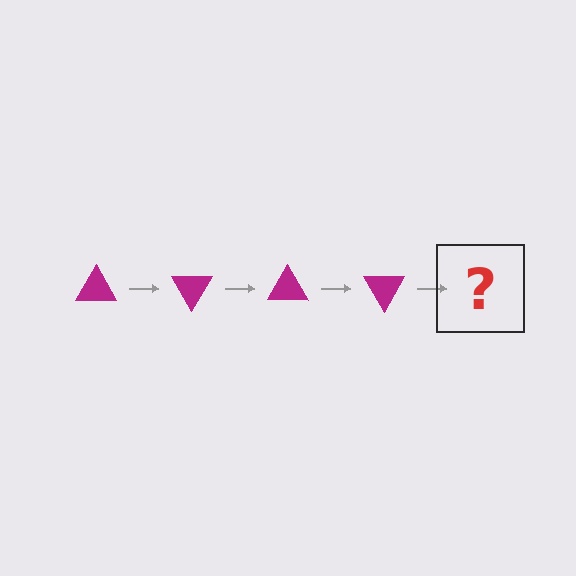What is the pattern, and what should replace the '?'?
The pattern is that the triangle rotates 60 degrees each step. The '?' should be a magenta triangle rotated 240 degrees.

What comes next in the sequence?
The next element should be a magenta triangle rotated 240 degrees.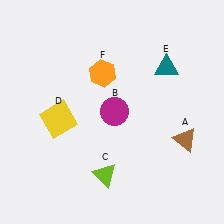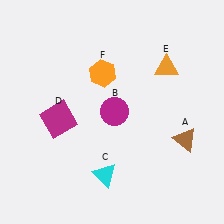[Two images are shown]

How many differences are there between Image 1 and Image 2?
There are 3 differences between the two images.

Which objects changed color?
C changed from lime to cyan. D changed from yellow to magenta. E changed from teal to orange.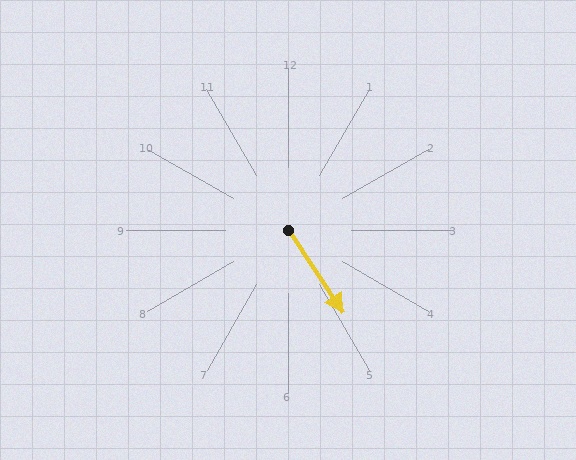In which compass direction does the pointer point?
Southeast.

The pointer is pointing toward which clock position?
Roughly 5 o'clock.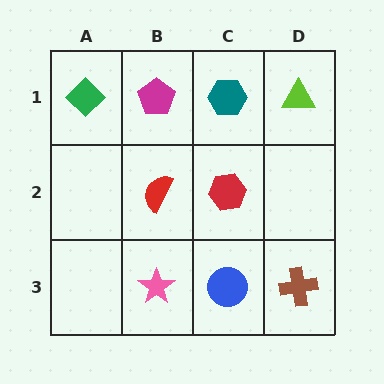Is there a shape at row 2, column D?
No, that cell is empty.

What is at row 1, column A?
A green diamond.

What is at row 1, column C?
A teal hexagon.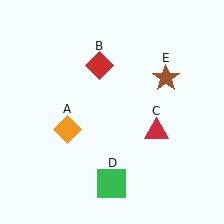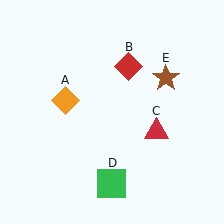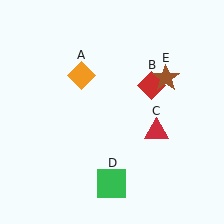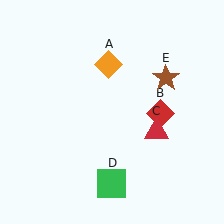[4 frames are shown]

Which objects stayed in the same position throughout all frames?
Red triangle (object C) and green square (object D) and brown star (object E) remained stationary.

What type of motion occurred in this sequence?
The orange diamond (object A), red diamond (object B) rotated clockwise around the center of the scene.